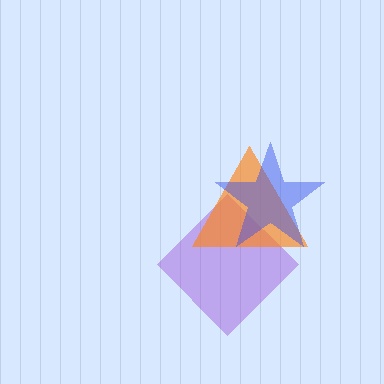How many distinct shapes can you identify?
There are 3 distinct shapes: a purple diamond, an orange triangle, a blue star.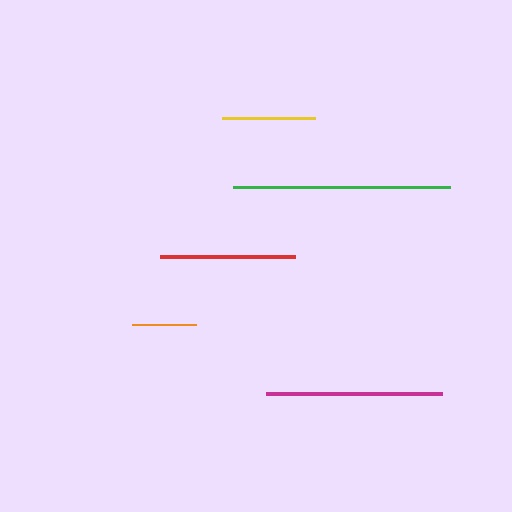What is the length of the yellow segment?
The yellow segment is approximately 93 pixels long.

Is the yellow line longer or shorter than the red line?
The red line is longer than the yellow line.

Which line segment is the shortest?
The orange line is the shortest at approximately 63 pixels.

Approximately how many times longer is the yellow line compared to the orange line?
The yellow line is approximately 1.5 times the length of the orange line.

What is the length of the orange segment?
The orange segment is approximately 63 pixels long.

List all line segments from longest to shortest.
From longest to shortest: green, magenta, red, yellow, orange.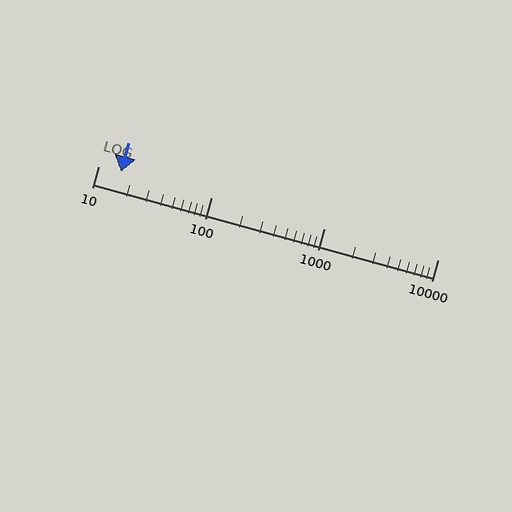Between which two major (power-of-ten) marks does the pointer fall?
The pointer is between 10 and 100.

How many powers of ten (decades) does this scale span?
The scale spans 3 decades, from 10 to 10000.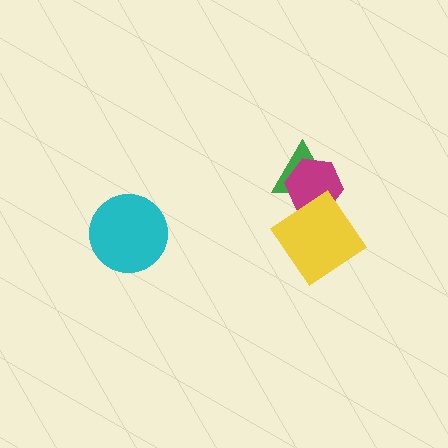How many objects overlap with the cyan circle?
0 objects overlap with the cyan circle.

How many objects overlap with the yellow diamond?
1 object overlaps with the yellow diamond.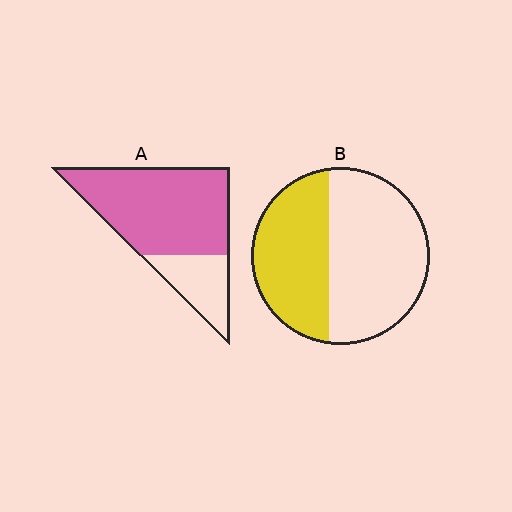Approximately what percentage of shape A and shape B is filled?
A is approximately 75% and B is approximately 40%.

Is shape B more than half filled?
No.